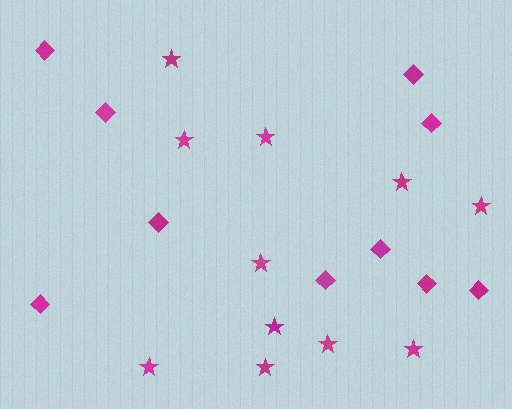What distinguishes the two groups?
There are 2 groups: one group of stars (11) and one group of diamonds (10).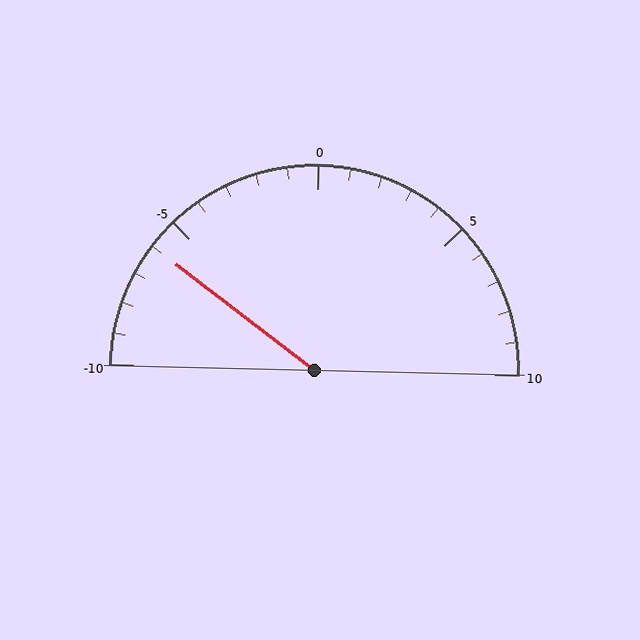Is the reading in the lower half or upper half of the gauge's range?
The reading is in the lower half of the range (-10 to 10).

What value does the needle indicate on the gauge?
The needle indicates approximately -6.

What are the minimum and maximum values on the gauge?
The gauge ranges from -10 to 10.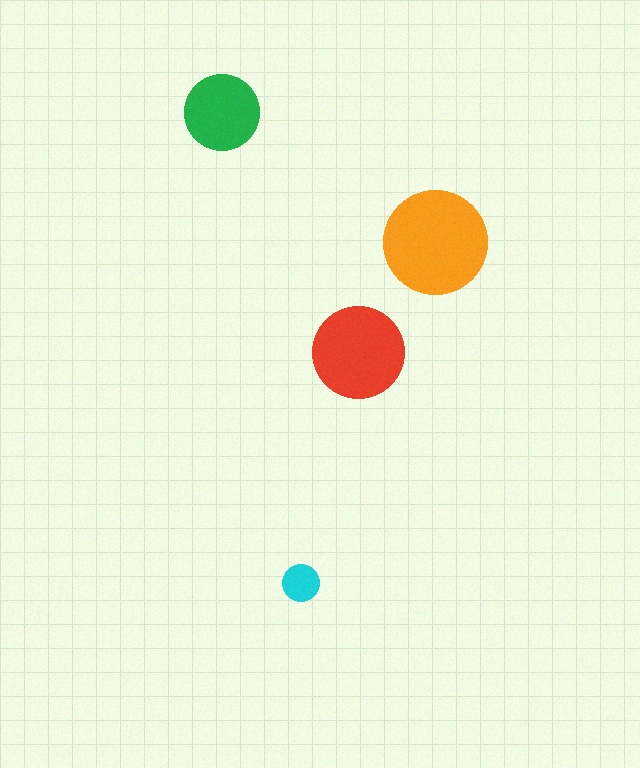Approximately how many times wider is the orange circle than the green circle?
About 1.5 times wider.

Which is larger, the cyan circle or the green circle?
The green one.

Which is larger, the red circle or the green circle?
The red one.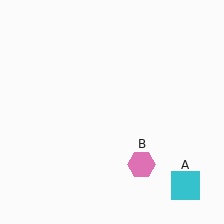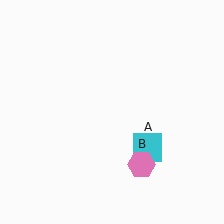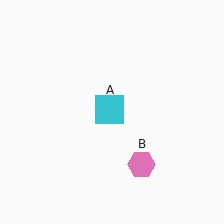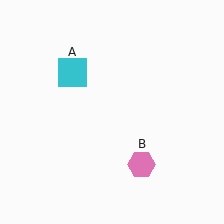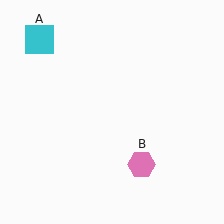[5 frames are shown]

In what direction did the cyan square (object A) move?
The cyan square (object A) moved up and to the left.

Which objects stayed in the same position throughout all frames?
Pink hexagon (object B) remained stationary.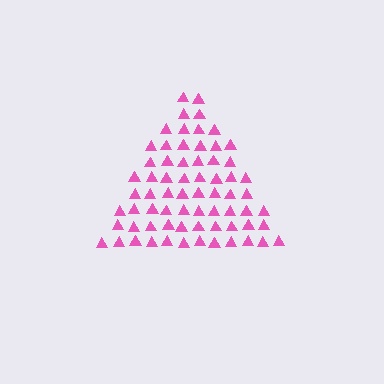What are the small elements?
The small elements are triangles.